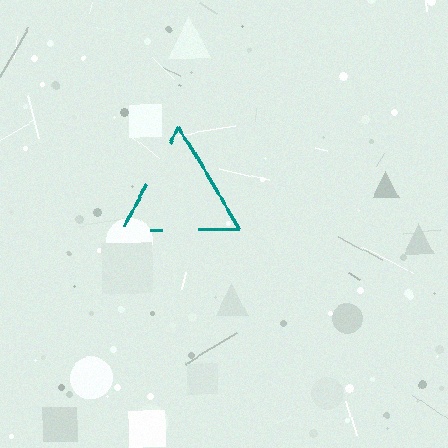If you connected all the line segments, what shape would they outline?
They would outline a triangle.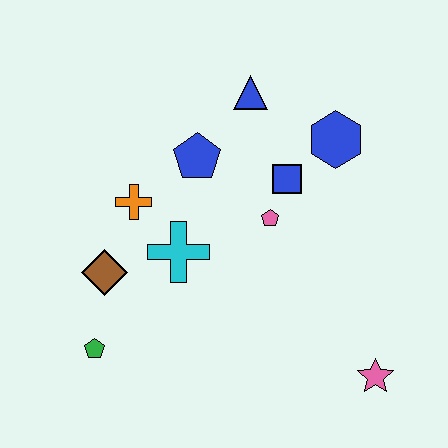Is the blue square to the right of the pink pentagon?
Yes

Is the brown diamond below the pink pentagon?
Yes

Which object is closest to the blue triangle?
The blue pentagon is closest to the blue triangle.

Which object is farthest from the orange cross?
The pink star is farthest from the orange cross.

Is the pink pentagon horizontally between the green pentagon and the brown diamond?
No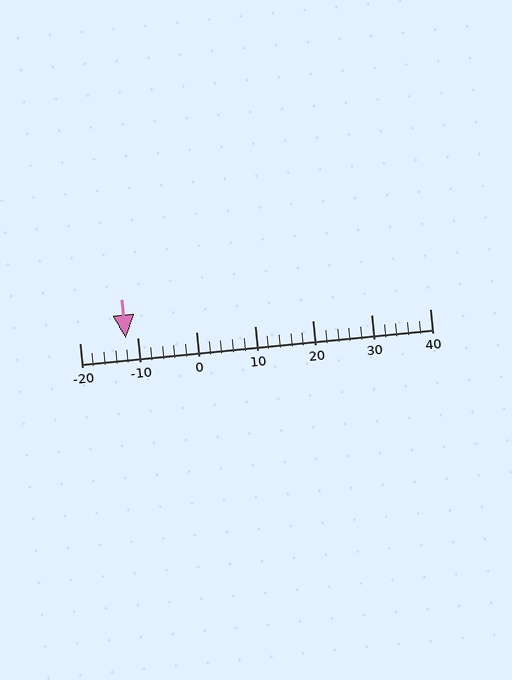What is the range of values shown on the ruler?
The ruler shows values from -20 to 40.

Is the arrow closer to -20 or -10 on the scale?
The arrow is closer to -10.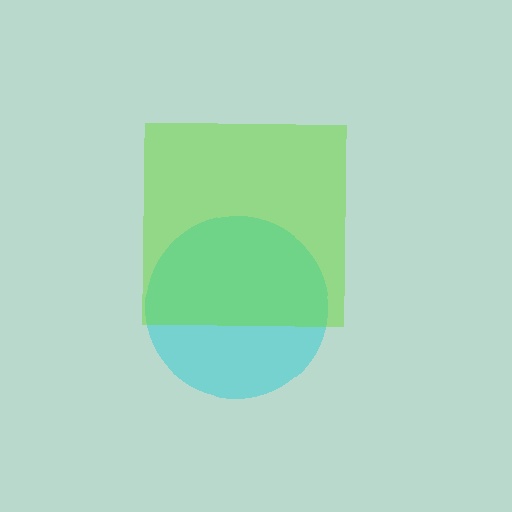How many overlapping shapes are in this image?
There are 2 overlapping shapes in the image.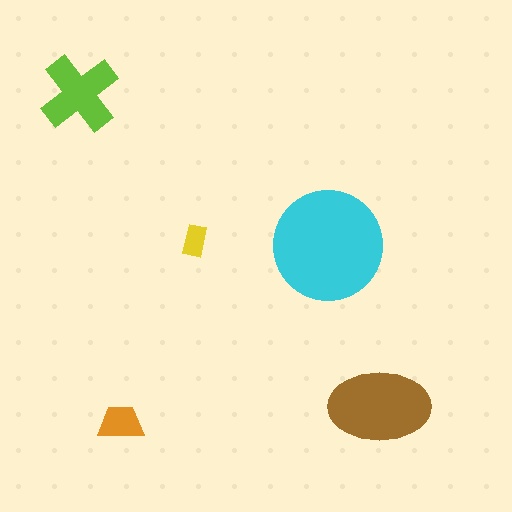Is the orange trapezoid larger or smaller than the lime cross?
Smaller.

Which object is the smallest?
The yellow rectangle.